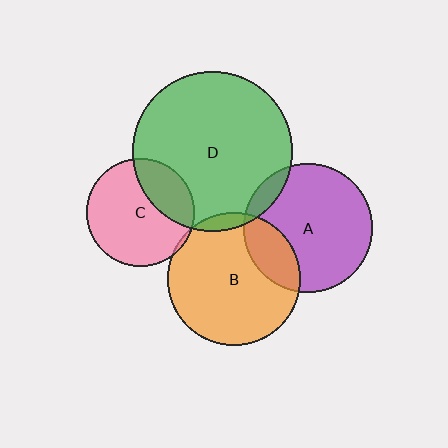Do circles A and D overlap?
Yes.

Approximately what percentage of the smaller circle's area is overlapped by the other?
Approximately 10%.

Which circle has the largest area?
Circle D (green).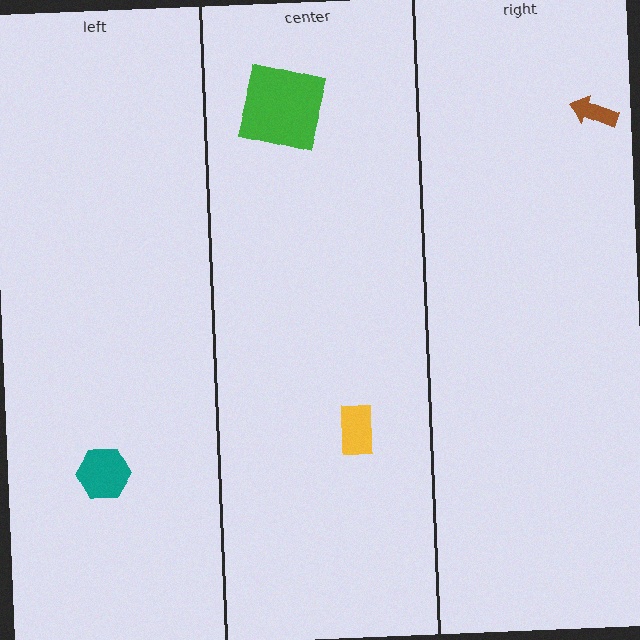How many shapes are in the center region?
2.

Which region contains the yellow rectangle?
The center region.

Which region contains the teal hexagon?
The left region.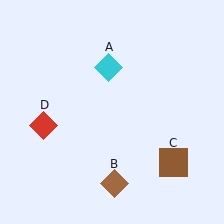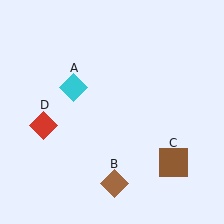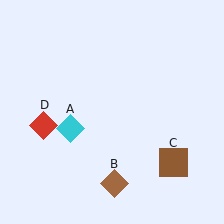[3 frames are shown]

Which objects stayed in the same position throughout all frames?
Brown diamond (object B) and brown square (object C) and red diamond (object D) remained stationary.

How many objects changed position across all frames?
1 object changed position: cyan diamond (object A).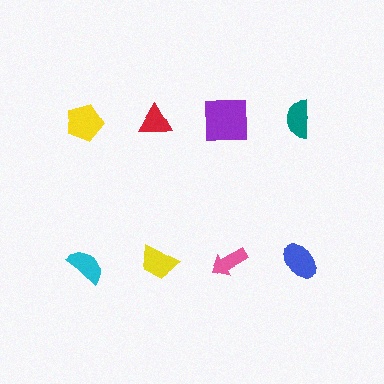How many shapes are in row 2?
4 shapes.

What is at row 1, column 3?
A purple square.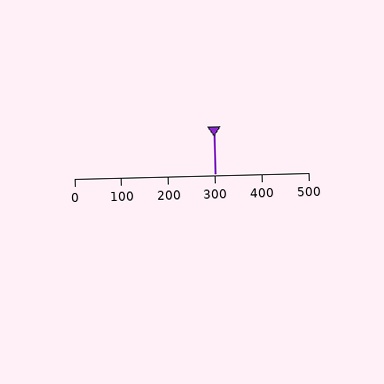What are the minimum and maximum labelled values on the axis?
The axis runs from 0 to 500.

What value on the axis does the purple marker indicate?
The marker indicates approximately 300.